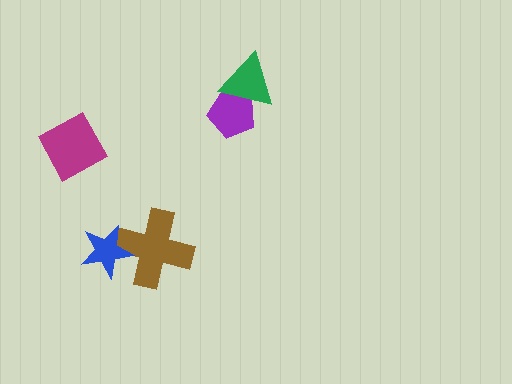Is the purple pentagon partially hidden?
Yes, it is partially covered by another shape.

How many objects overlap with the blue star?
1 object overlaps with the blue star.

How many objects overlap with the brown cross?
1 object overlaps with the brown cross.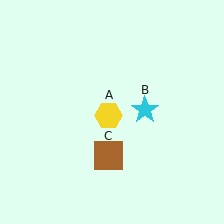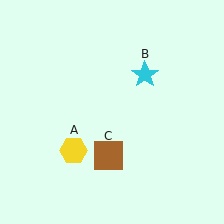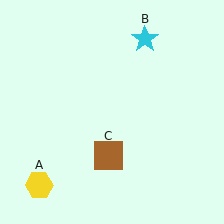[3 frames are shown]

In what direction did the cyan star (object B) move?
The cyan star (object B) moved up.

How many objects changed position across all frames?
2 objects changed position: yellow hexagon (object A), cyan star (object B).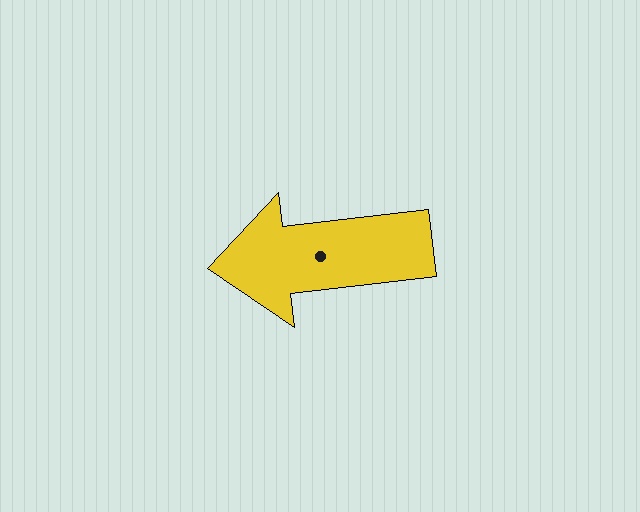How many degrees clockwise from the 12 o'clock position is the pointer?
Approximately 263 degrees.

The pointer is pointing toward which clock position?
Roughly 9 o'clock.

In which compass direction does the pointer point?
West.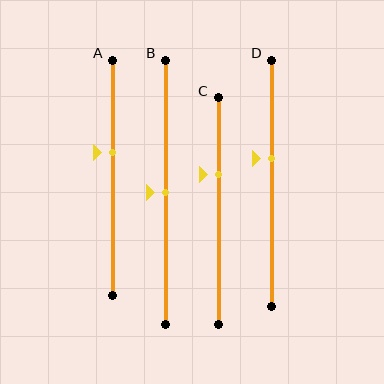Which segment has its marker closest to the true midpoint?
Segment B has its marker closest to the true midpoint.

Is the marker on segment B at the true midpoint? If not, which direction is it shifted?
Yes, the marker on segment B is at the true midpoint.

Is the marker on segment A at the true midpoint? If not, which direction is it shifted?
No, the marker on segment A is shifted upward by about 11% of the segment length.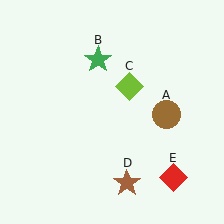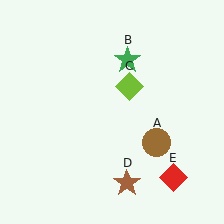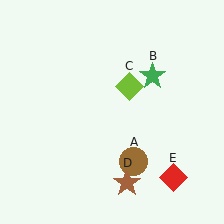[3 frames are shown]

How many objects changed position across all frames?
2 objects changed position: brown circle (object A), green star (object B).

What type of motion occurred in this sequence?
The brown circle (object A), green star (object B) rotated clockwise around the center of the scene.